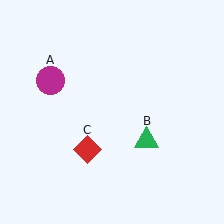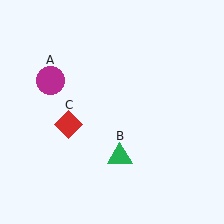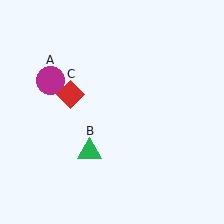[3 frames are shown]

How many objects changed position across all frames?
2 objects changed position: green triangle (object B), red diamond (object C).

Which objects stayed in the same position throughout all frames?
Magenta circle (object A) remained stationary.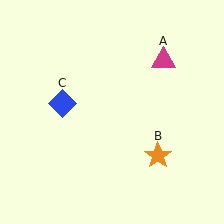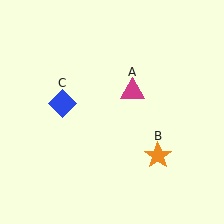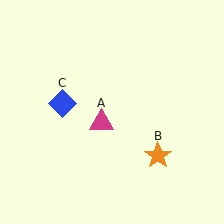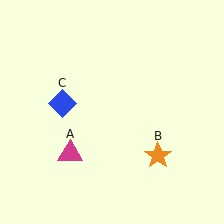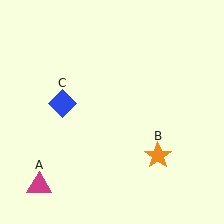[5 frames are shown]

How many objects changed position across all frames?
1 object changed position: magenta triangle (object A).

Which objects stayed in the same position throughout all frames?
Orange star (object B) and blue diamond (object C) remained stationary.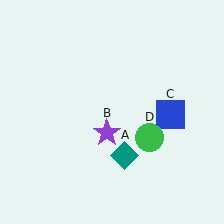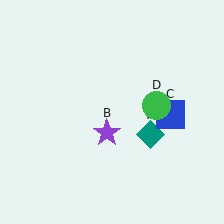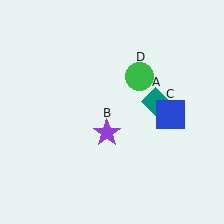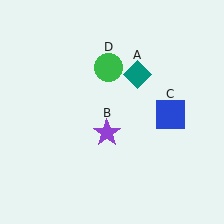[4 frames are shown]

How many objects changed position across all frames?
2 objects changed position: teal diamond (object A), green circle (object D).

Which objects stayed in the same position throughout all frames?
Purple star (object B) and blue square (object C) remained stationary.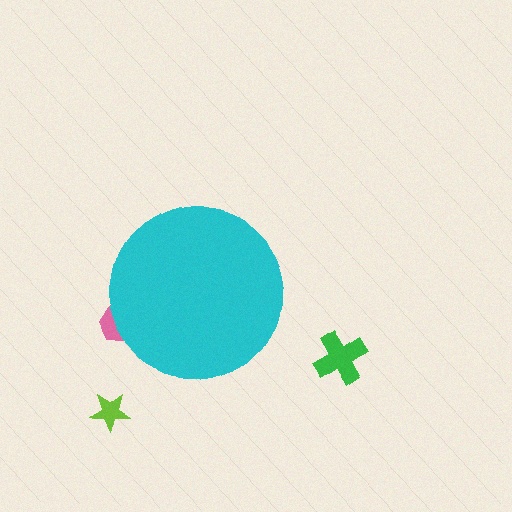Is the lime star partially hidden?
No, the lime star is fully visible.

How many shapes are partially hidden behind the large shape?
1 shape is partially hidden.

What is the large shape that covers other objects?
A cyan circle.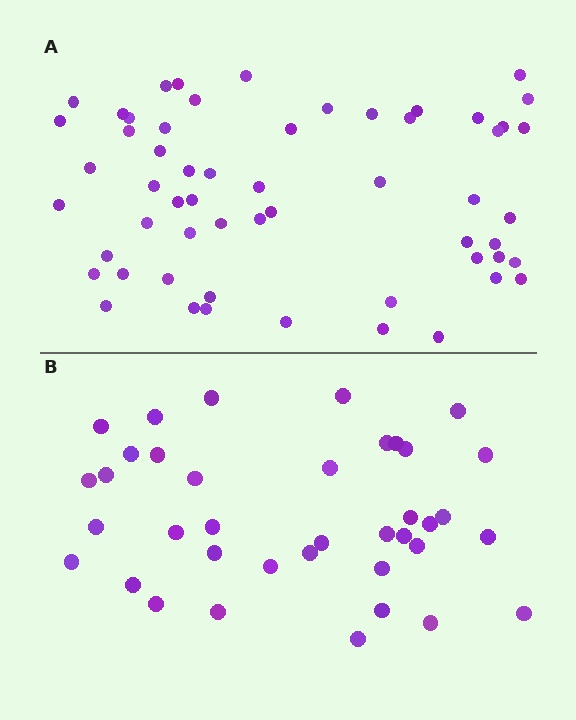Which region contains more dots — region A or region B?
Region A (the top region) has more dots.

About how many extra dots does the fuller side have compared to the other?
Region A has approximately 20 more dots than region B.